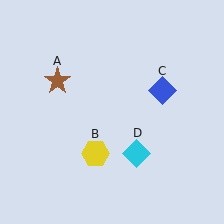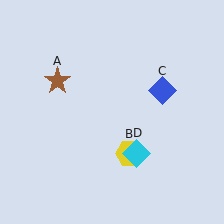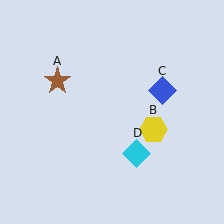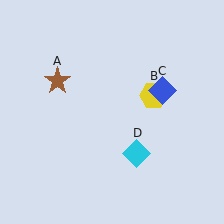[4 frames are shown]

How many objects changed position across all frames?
1 object changed position: yellow hexagon (object B).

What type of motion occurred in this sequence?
The yellow hexagon (object B) rotated counterclockwise around the center of the scene.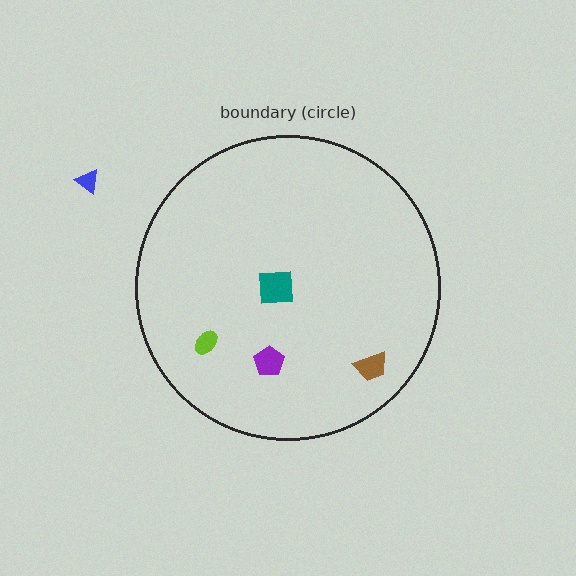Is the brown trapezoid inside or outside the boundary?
Inside.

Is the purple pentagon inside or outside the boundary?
Inside.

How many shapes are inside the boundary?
4 inside, 1 outside.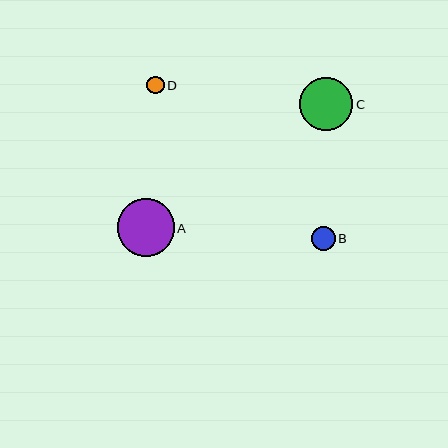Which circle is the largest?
Circle A is the largest with a size of approximately 57 pixels.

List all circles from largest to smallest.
From largest to smallest: A, C, B, D.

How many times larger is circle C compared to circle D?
Circle C is approximately 3.1 times the size of circle D.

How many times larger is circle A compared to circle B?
Circle A is approximately 2.4 times the size of circle B.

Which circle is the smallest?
Circle D is the smallest with a size of approximately 17 pixels.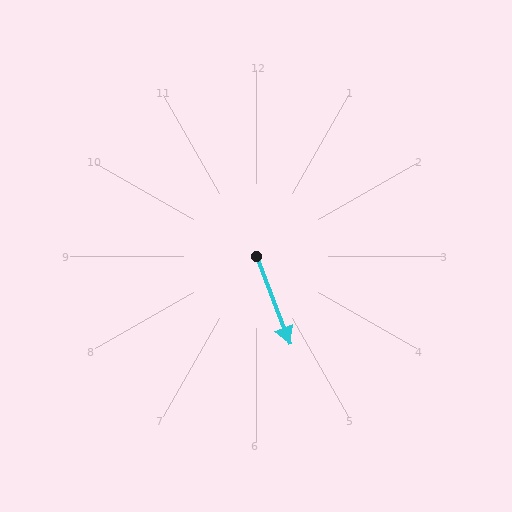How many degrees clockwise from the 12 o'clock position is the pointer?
Approximately 159 degrees.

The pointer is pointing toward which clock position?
Roughly 5 o'clock.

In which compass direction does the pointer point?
South.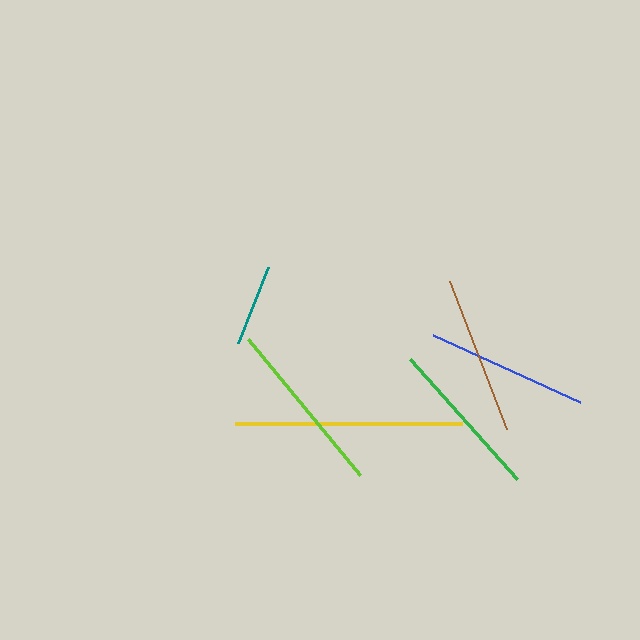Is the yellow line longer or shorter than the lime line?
The yellow line is longer than the lime line.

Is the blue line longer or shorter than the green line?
The blue line is longer than the green line.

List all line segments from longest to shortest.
From longest to shortest: yellow, lime, blue, green, brown, teal.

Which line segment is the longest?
The yellow line is the longest at approximately 227 pixels.